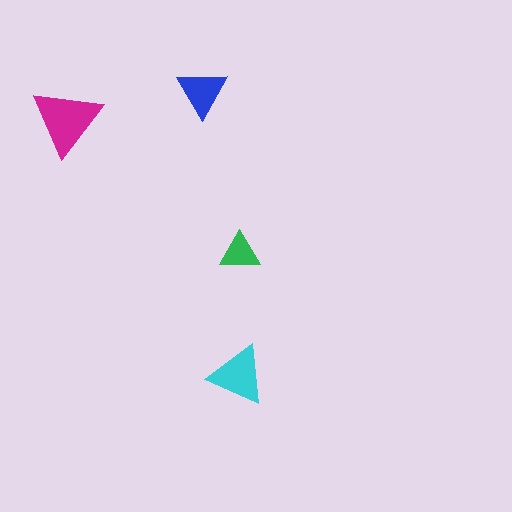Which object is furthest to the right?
The green triangle is rightmost.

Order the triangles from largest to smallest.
the magenta one, the cyan one, the blue one, the green one.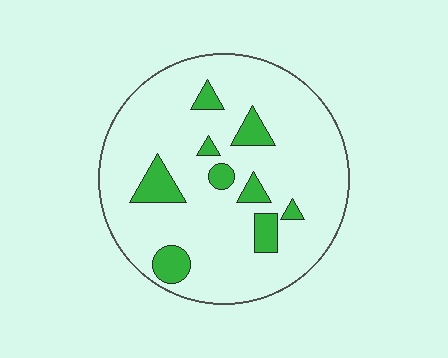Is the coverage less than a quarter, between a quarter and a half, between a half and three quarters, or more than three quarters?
Less than a quarter.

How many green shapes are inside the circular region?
9.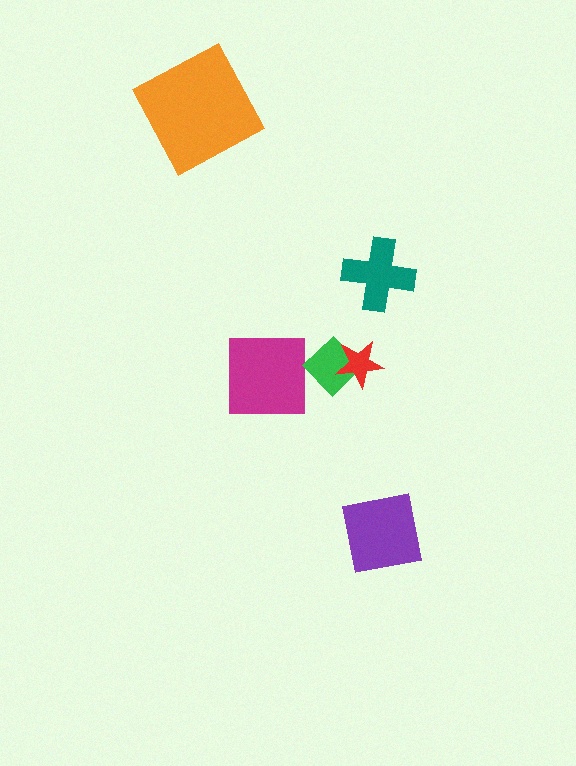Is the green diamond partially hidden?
Yes, it is partially covered by another shape.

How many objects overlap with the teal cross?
0 objects overlap with the teal cross.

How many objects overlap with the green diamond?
1 object overlaps with the green diamond.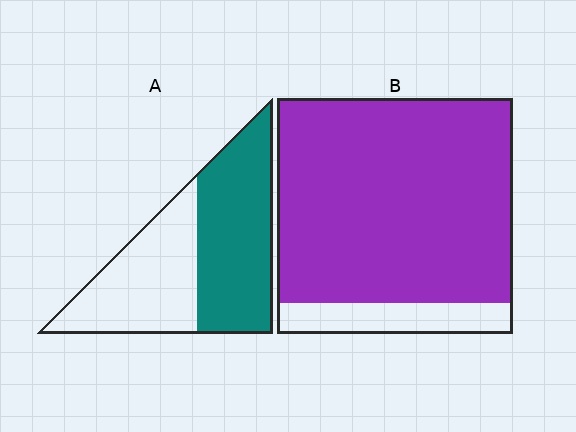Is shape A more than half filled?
Roughly half.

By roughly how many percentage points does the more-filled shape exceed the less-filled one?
By roughly 35 percentage points (B over A).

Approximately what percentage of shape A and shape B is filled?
A is approximately 55% and B is approximately 85%.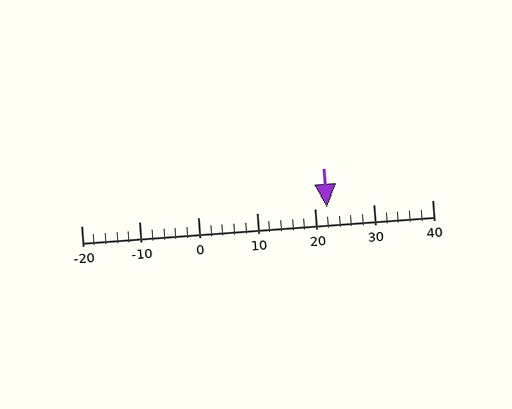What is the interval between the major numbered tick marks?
The major tick marks are spaced 10 units apart.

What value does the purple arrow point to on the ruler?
The purple arrow points to approximately 22.